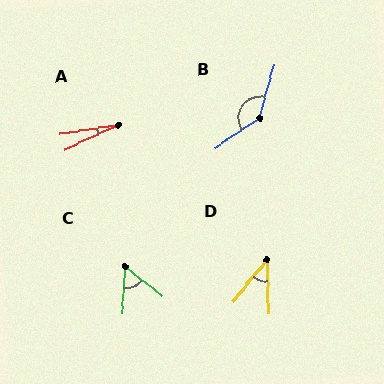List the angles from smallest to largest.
A (15°), D (41°), C (57°), B (140°).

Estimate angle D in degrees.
Approximately 41 degrees.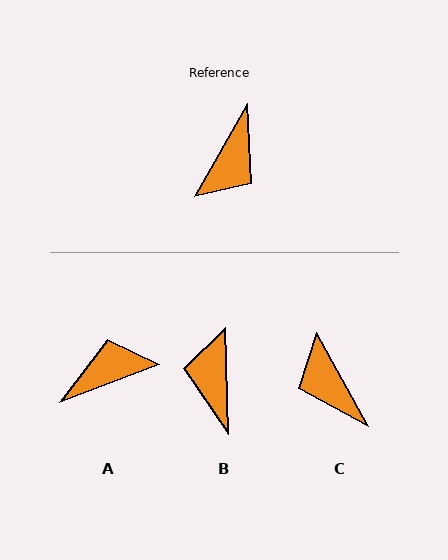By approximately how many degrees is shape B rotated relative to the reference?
Approximately 148 degrees clockwise.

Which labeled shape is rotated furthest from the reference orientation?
B, about 148 degrees away.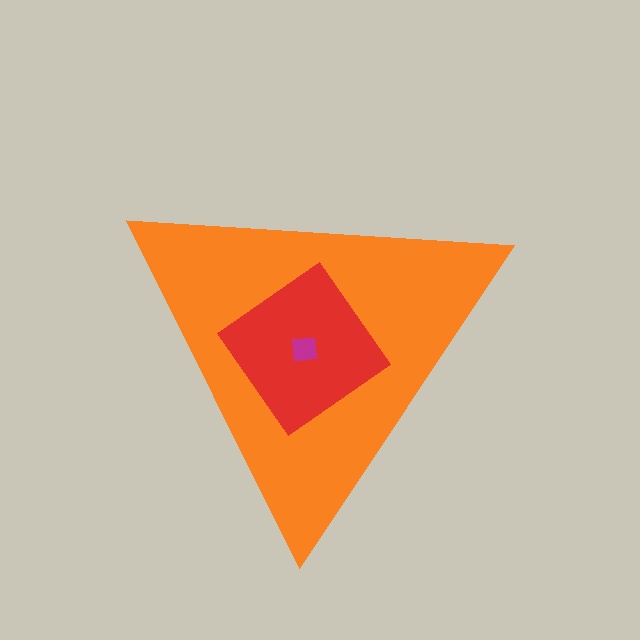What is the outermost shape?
The orange triangle.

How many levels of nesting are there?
3.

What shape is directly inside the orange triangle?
The red diamond.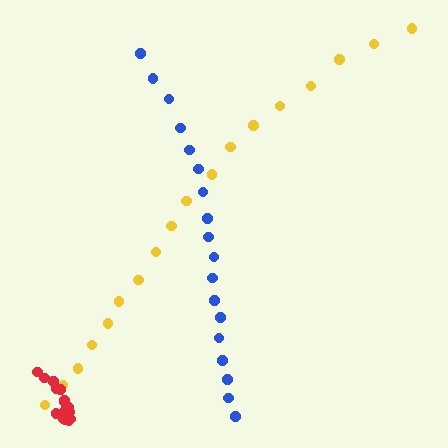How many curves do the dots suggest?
There are 3 distinct paths.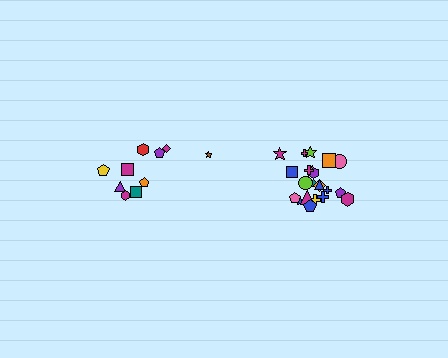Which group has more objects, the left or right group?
The right group.